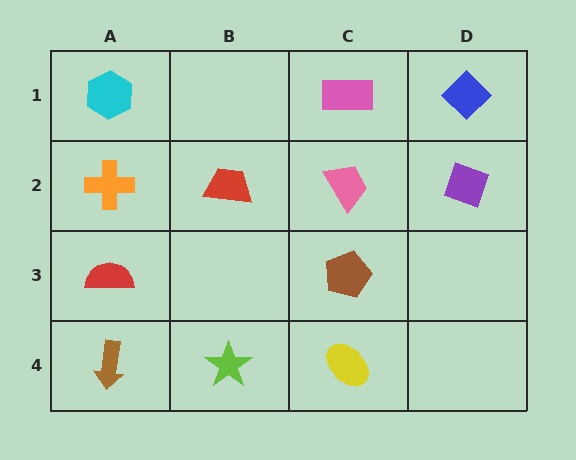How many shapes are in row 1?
3 shapes.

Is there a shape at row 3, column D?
No, that cell is empty.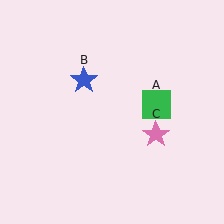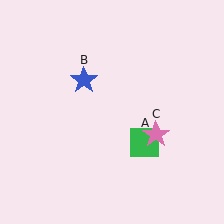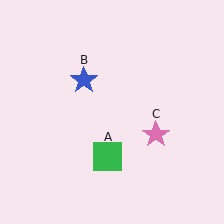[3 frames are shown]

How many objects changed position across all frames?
1 object changed position: green square (object A).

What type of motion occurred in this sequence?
The green square (object A) rotated clockwise around the center of the scene.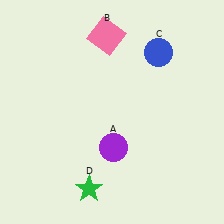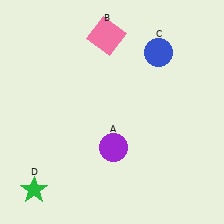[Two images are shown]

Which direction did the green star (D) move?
The green star (D) moved left.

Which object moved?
The green star (D) moved left.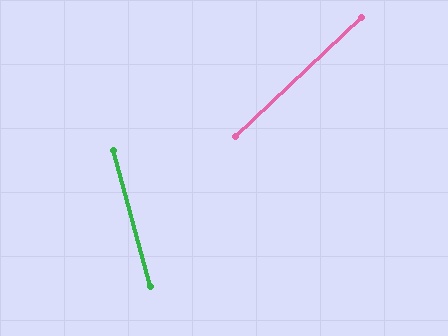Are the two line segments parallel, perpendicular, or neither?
Neither parallel nor perpendicular — they differ by about 62°.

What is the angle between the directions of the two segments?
Approximately 62 degrees.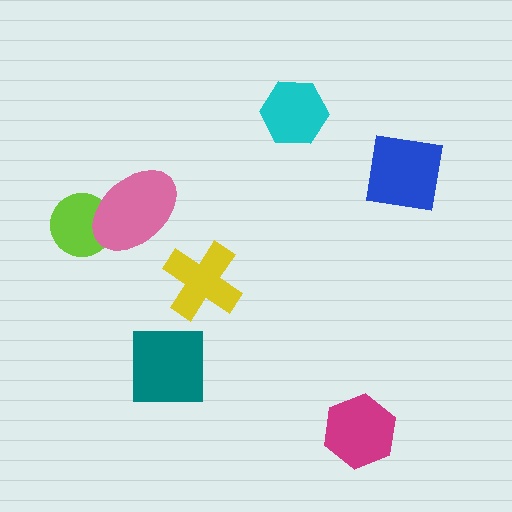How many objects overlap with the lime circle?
1 object overlaps with the lime circle.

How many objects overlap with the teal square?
0 objects overlap with the teal square.